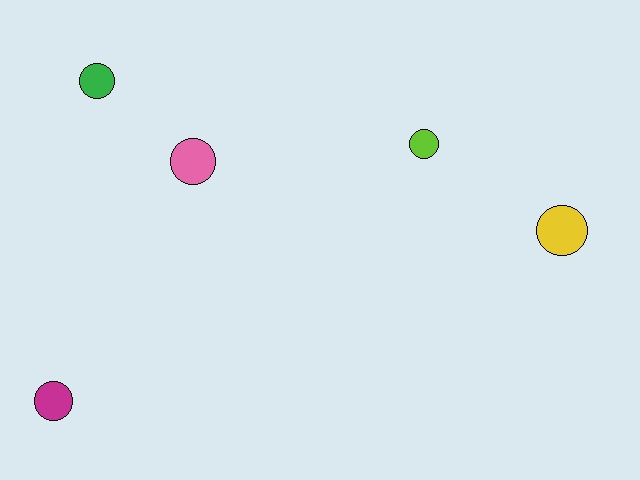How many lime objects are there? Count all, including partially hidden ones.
There is 1 lime object.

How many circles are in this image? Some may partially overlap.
There are 5 circles.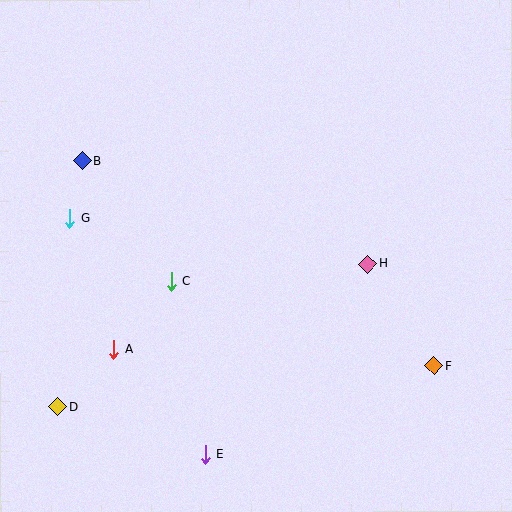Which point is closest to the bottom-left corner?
Point D is closest to the bottom-left corner.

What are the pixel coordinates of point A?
Point A is at (114, 349).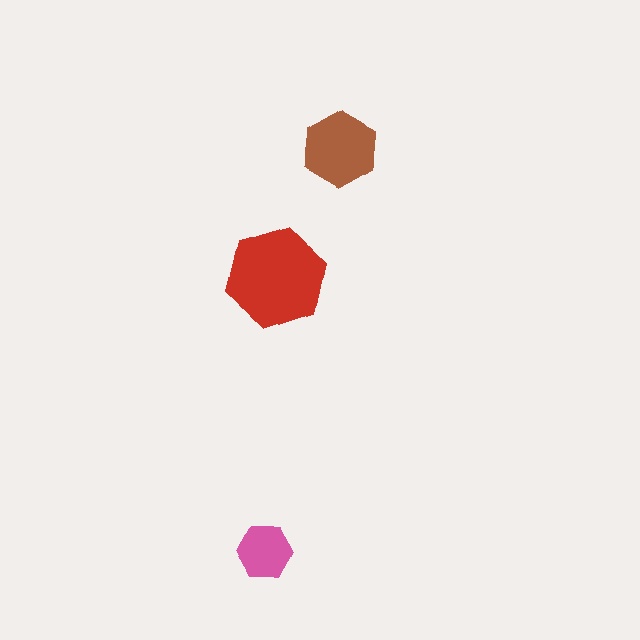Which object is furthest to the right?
The brown hexagon is rightmost.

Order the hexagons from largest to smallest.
the red one, the brown one, the pink one.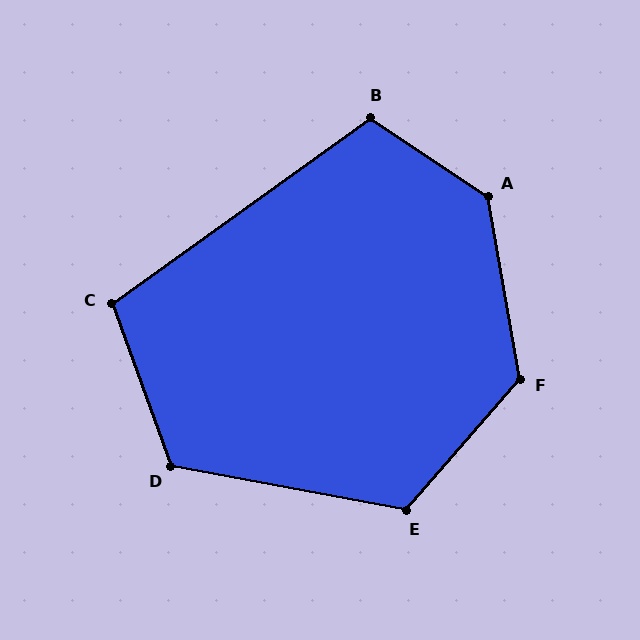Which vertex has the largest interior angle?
A, at approximately 134 degrees.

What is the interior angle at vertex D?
Approximately 121 degrees (obtuse).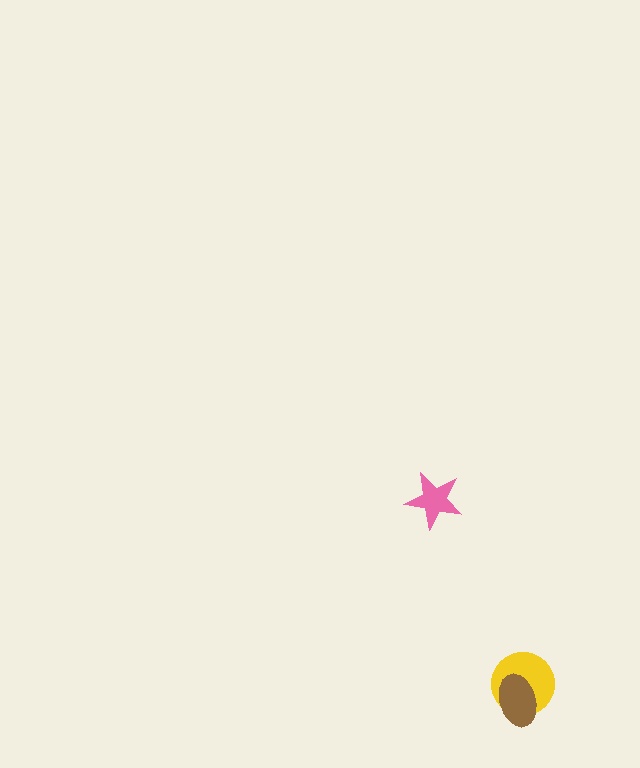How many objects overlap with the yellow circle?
1 object overlaps with the yellow circle.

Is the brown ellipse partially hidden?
No, no other shape covers it.